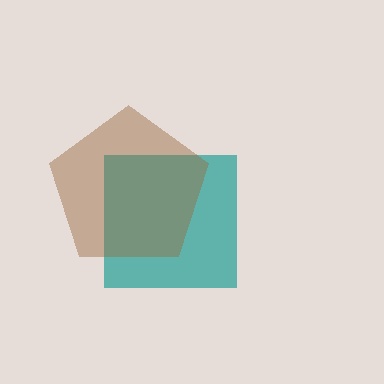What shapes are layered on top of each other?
The layered shapes are: a teal square, a brown pentagon.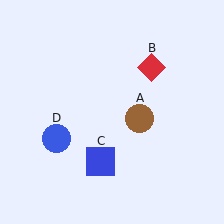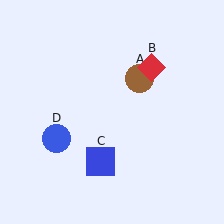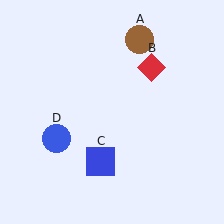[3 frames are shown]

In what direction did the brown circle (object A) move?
The brown circle (object A) moved up.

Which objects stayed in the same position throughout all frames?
Red diamond (object B) and blue square (object C) and blue circle (object D) remained stationary.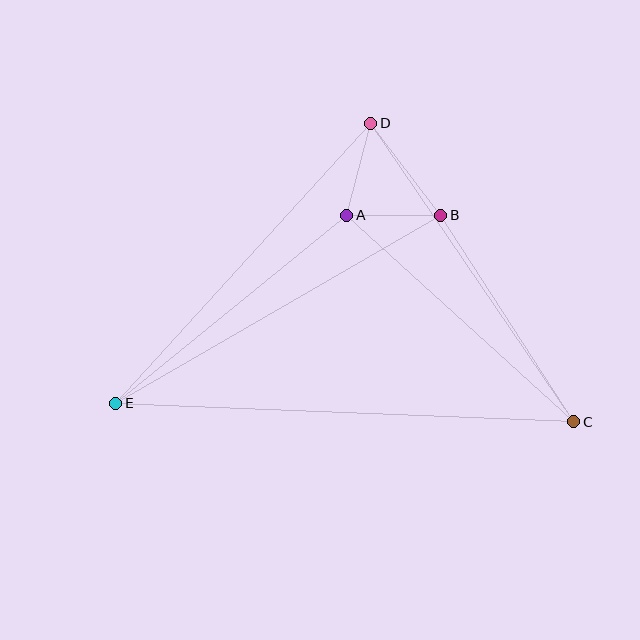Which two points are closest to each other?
Points A and B are closest to each other.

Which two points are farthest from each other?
Points C and E are farthest from each other.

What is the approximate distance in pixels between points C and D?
The distance between C and D is approximately 361 pixels.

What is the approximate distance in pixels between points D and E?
The distance between D and E is approximately 379 pixels.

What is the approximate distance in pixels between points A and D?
The distance between A and D is approximately 95 pixels.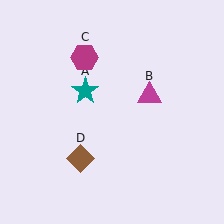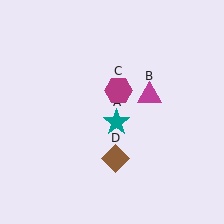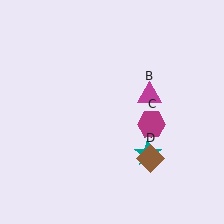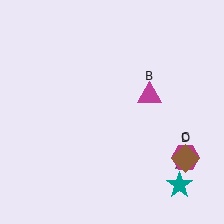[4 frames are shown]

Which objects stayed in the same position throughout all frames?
Magenta triangle (object B) remained stationary.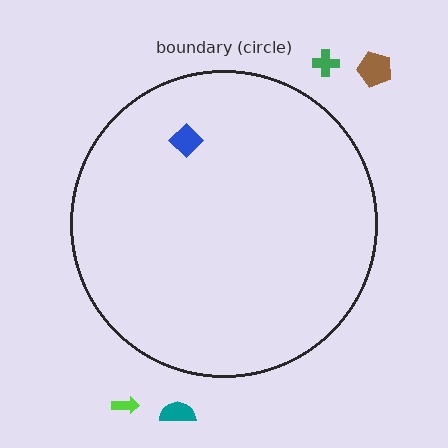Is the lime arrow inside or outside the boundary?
Outside.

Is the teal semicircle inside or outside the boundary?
Outside.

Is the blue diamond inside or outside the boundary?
Inside.